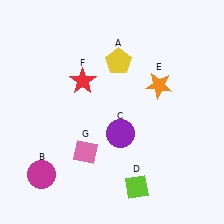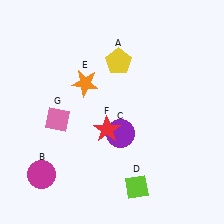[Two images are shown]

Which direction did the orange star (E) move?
The orange star (E) moved left.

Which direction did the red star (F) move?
The red star (F) moved down.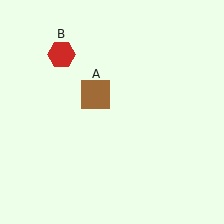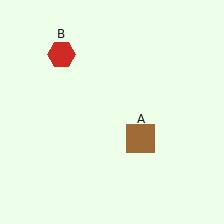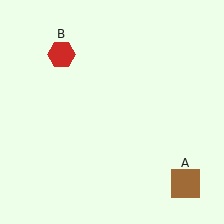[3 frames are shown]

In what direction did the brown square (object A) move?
The brown square (object A) moved down and to the right.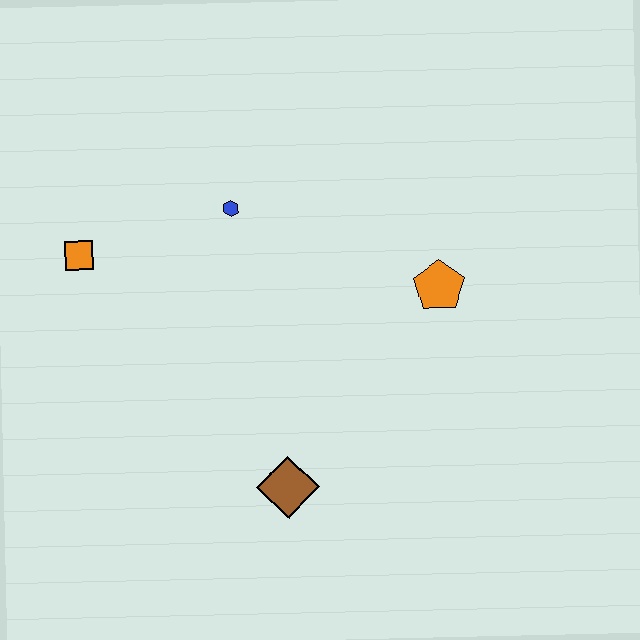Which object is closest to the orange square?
The blue hexagon is closest to the orange square.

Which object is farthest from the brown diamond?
The orange square is farthest from the brown diamond.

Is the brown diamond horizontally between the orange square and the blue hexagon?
No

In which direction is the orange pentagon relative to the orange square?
The orange pentagon is to the right of the orange square.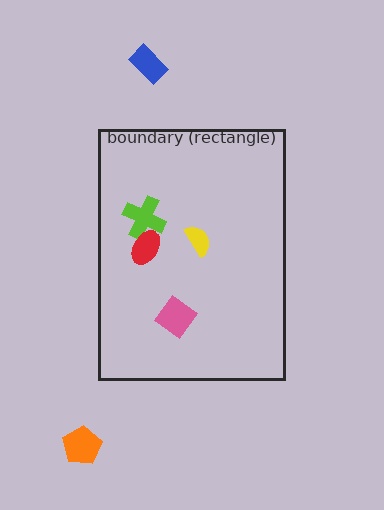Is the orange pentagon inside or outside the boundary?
Outside.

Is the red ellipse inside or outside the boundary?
Inside.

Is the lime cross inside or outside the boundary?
Inside.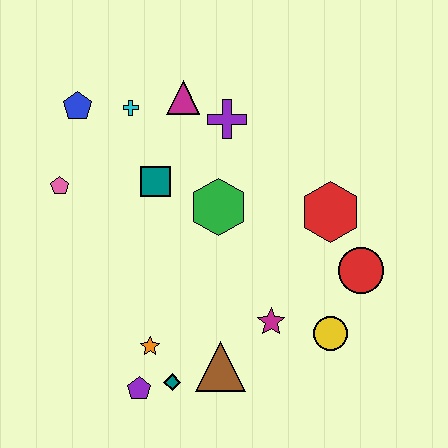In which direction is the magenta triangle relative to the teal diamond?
The magenta triangle is above the teal diamond.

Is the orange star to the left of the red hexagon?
Yes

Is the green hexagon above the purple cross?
No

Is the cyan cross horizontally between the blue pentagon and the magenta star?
Yes